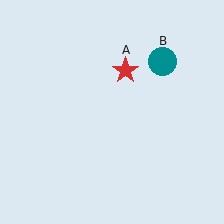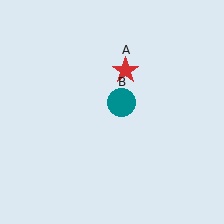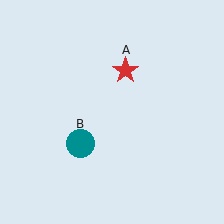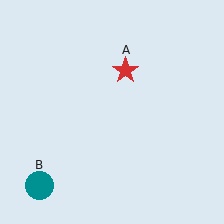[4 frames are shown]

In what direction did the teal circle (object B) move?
The teal circle (object B) moved down and to the left.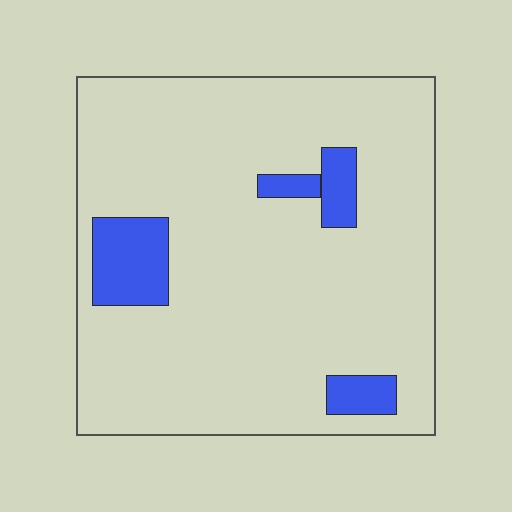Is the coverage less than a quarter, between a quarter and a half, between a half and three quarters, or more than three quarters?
Less than a quarter.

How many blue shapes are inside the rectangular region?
4.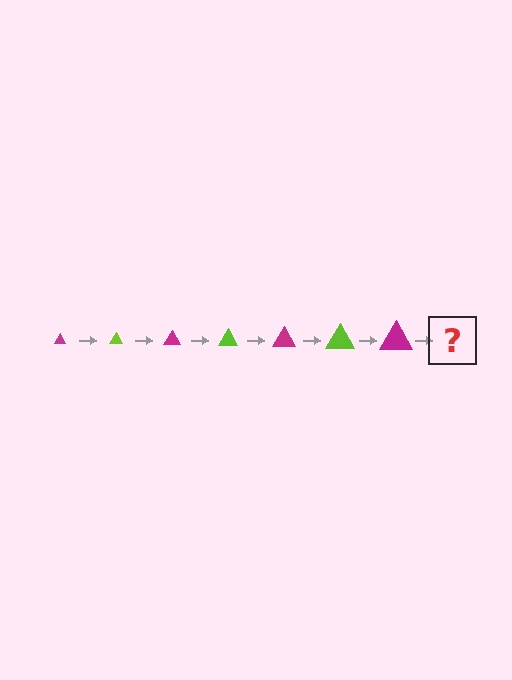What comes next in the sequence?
The next element should be a lime triangle, larger than the previous one.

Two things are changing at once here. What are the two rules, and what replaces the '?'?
The two rules are that the triangle grows larger each step and the color cycles through magenta and lime. The '?' should be a lime triangle, larger than the previous one.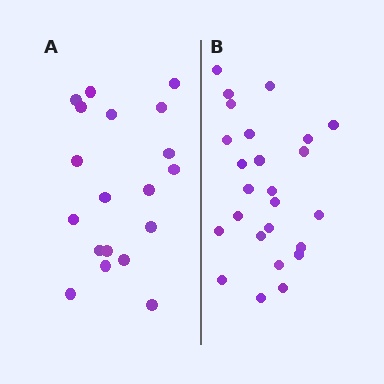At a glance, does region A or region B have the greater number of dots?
Region B (the right region) has more dots.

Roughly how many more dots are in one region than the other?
Region B has about 6 more dots than region A.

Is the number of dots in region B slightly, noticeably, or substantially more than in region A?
Region B has noticeably more, but not dramatically so. The ratio is roughly 1.3 to 1.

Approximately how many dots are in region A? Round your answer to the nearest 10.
About 20 dots. (The exact count is 19, which rounds to 20.)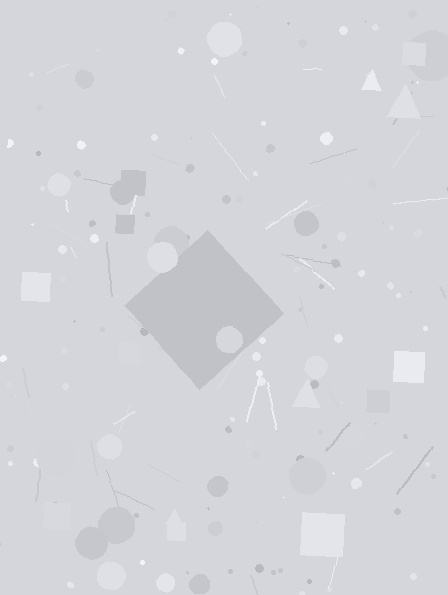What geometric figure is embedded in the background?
A diamond is embedded in the background.